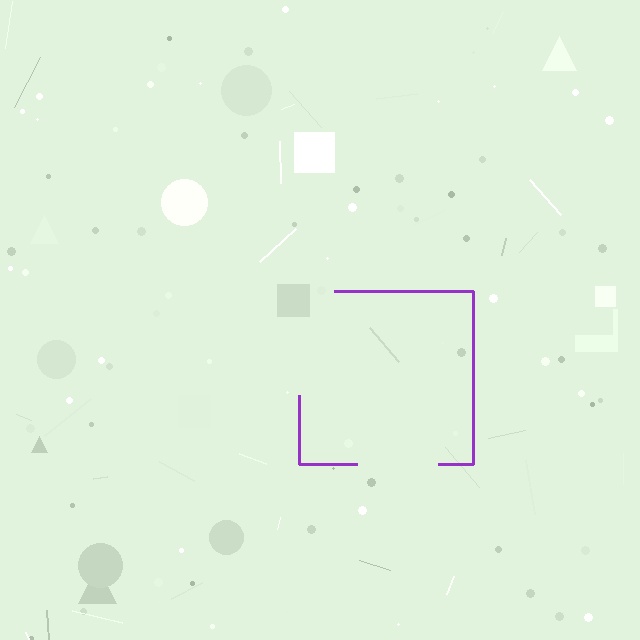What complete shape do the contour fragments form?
The contour fragments form a square.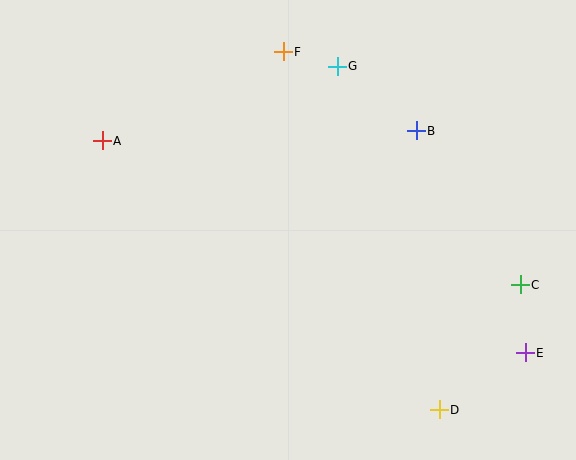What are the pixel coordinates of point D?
Point D is at (439, 410).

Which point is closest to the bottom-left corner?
Point A is closest to the bottom-left corner.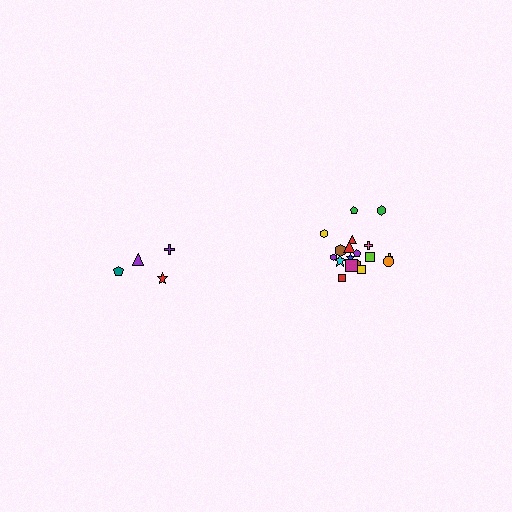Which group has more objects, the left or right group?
The right group.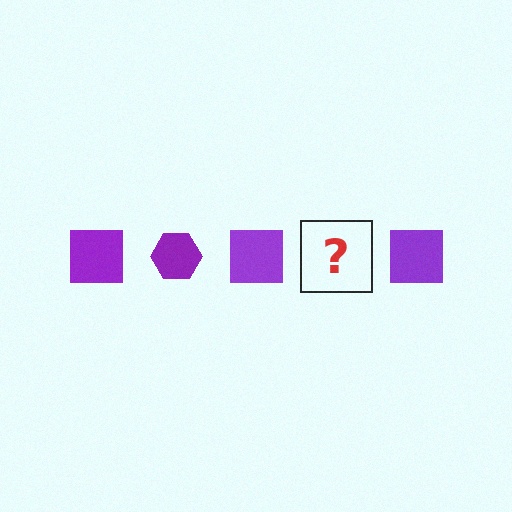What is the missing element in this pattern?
The missing element is a purple hexagon.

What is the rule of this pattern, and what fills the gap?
The rule is that the pattern cycles through square, hexagon shapes in purple. The gap should be filled with a purple hexagon.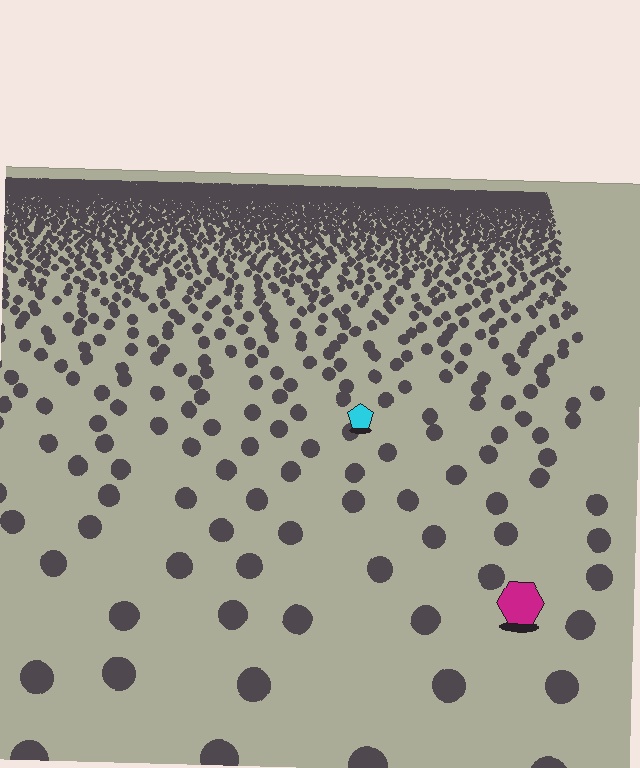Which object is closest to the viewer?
The magenta hexagon is closest. The texture marks near it are larger and more spread out.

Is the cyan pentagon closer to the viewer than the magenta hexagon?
No. The magenta hexagon is closer — you can tell from the texture gradient: the ground texture is coarser near it.